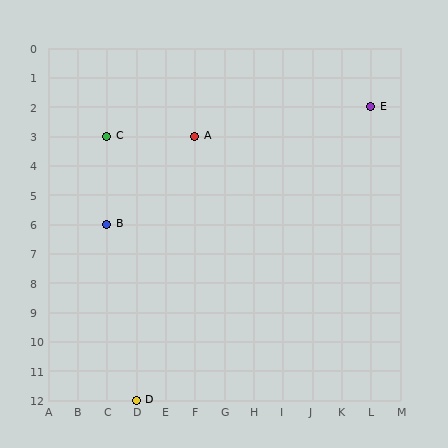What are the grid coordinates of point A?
Point A is at grid coordinates (F, 3).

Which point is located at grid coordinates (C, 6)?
Point B is at (C, 6).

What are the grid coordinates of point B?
Point B is at grid coordinates (C, 6).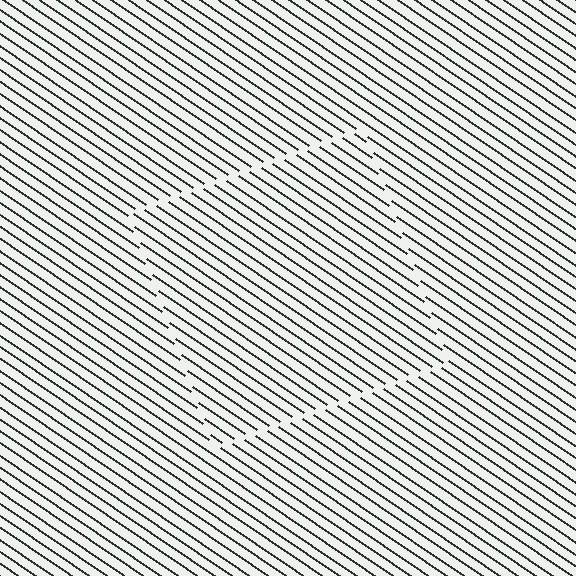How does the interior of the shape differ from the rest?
The interior of the shape contains the same grating, shifted by half a period — the contour is defined by the phase discontinuity where line-ends from the inner and outer gratings abut.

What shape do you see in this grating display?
An illusory square. The interior of the shape contains the same grating, shifted by half a period — the contour is defined by the phase discontinuity where line-ends from the inner and outer gratings abut.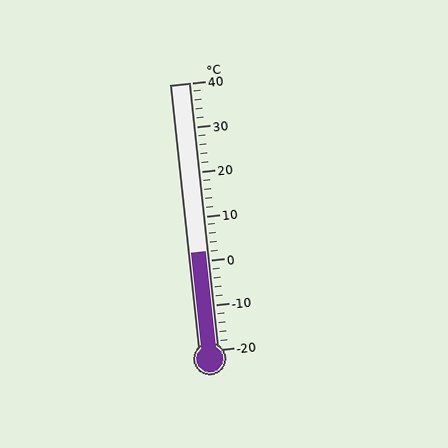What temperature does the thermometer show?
The thermometer shows approximately 2°C.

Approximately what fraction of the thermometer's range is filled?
The thermometer is filled to approximately 35% of its range.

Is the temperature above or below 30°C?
The temperature is below 30°C.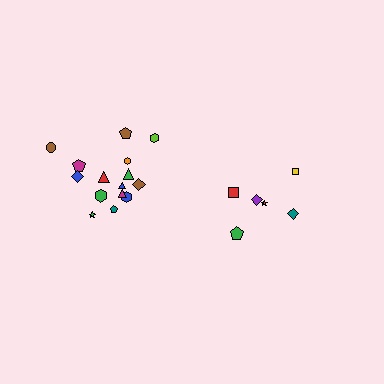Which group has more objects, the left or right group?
The left group.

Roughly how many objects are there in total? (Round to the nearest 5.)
Roughly 20 objects in total.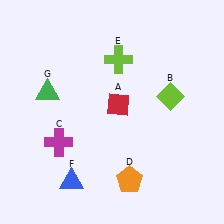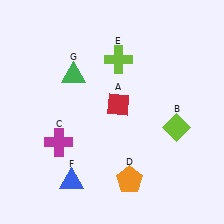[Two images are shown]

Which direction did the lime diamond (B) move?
The lime diamond (B) moved down.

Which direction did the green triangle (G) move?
The green triangle (G) moved right.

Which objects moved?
The objects that moved are: the lime diamond (B), the green triangle (G).